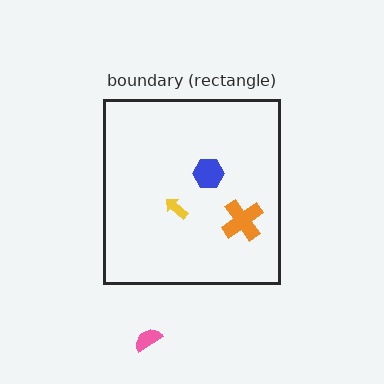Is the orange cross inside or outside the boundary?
Inside.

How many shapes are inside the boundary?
3 inside, 1 outside.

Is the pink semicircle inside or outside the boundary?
Outside.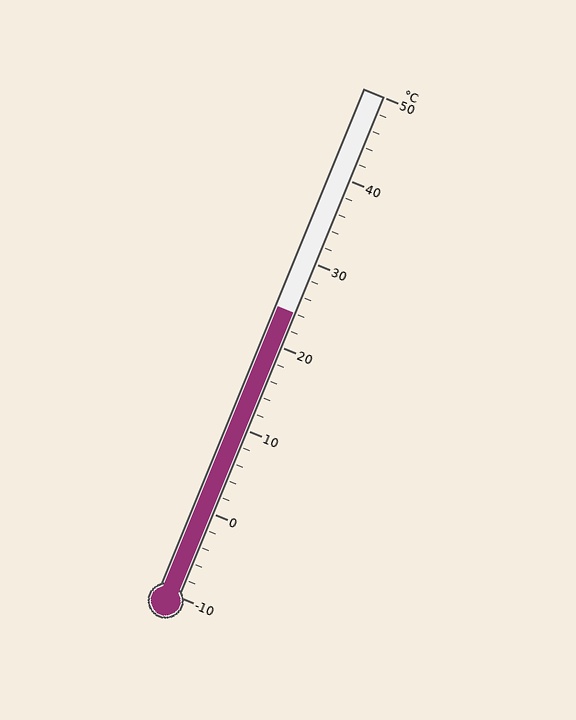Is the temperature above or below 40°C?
The temperature is below 40°C.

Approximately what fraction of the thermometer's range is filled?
The thermometer is filled to approximately 55% of its range.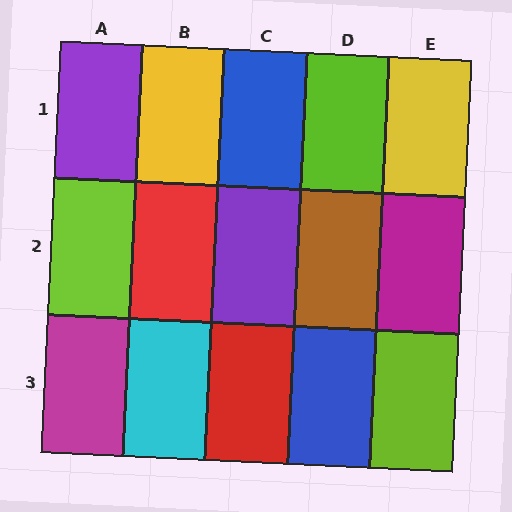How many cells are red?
2 cells are red.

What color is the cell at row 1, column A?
Purple.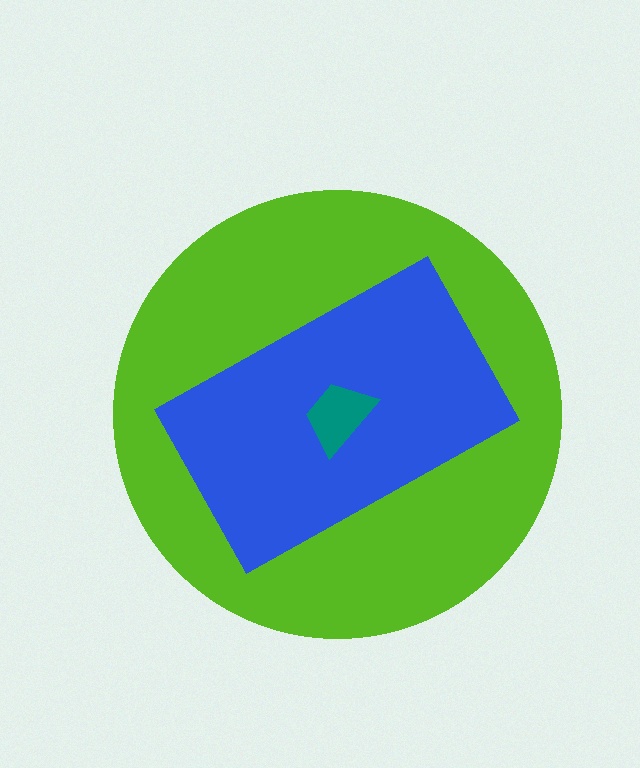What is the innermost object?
The teal trapezoid.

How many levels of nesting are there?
3.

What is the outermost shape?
The lime circle.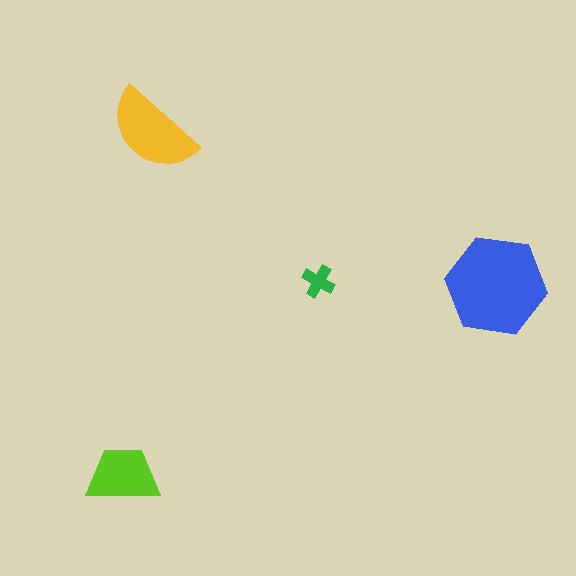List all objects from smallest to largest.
The green cross, the lime trapezoid, the yellow semicircle, the blue hexagon.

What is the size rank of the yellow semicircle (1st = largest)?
2nd.